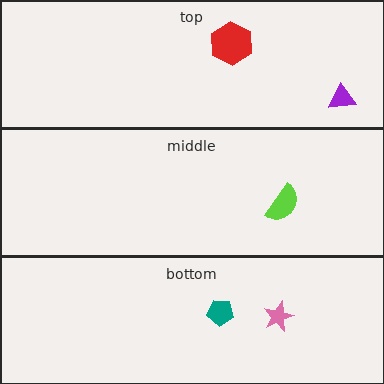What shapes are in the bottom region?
The teal pentagon, the pink star.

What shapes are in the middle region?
The lime semicircle.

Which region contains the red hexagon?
The top region.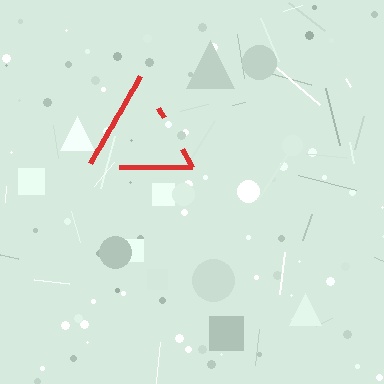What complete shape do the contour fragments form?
The contour fragments form a triangle.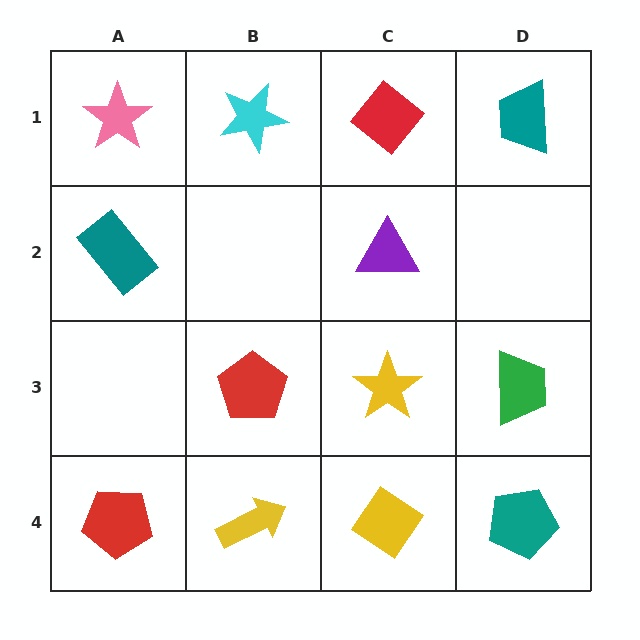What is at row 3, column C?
A yellow star.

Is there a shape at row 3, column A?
No, that cell is empty.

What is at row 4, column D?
A teal pentagon.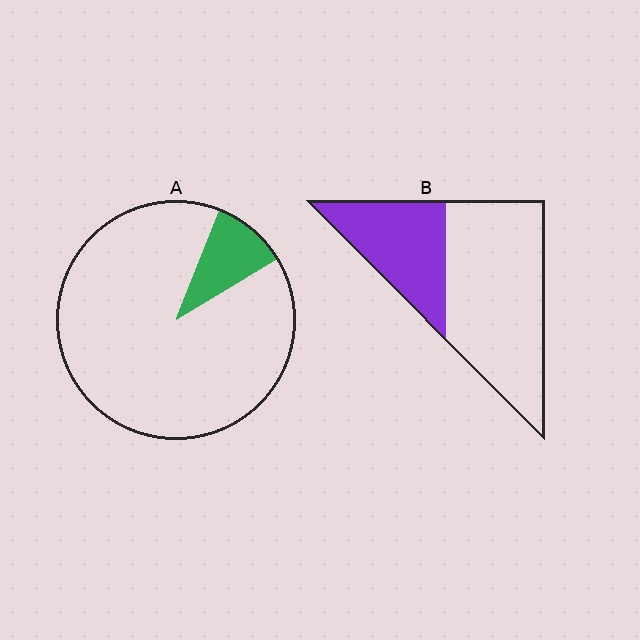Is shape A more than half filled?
No.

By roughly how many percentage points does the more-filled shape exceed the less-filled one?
By roughly 25 percentage points (B over A).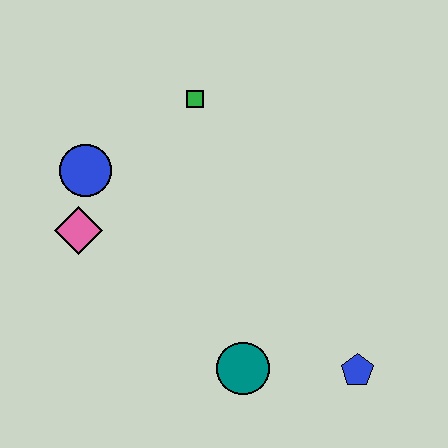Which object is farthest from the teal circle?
The green square is farthest from the teal circle.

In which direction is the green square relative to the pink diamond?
The green square is above the pink diamond.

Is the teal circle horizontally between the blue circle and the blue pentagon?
Yes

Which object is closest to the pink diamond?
The blue circle is closest to the pink diamond.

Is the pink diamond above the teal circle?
Yes